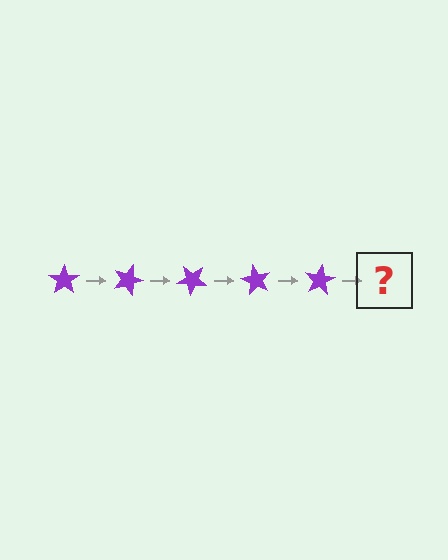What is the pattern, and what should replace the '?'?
The pattern is that the star rotates 20 degrees each step. The '?' should be a purple star rotated 100 degrees.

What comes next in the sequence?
The next element should be a purple star rotated 100 degrees.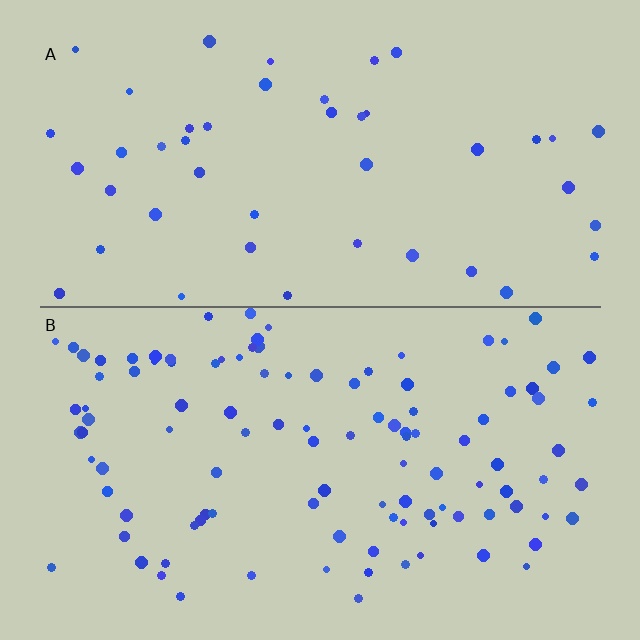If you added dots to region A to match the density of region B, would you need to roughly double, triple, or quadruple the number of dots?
Approximately double.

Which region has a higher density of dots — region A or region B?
B (the bottom).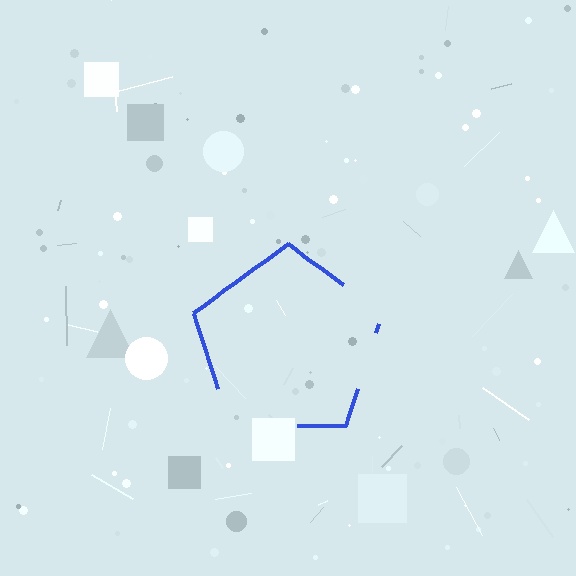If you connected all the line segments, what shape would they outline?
They would outline a pentagon.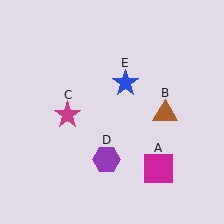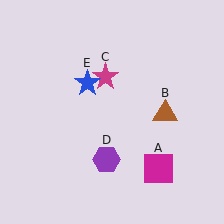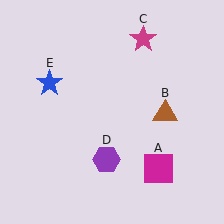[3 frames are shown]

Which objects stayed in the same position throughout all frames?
Magenta square (object A) and brown triangle (object B) and purple hexagon (object D) remained stationary.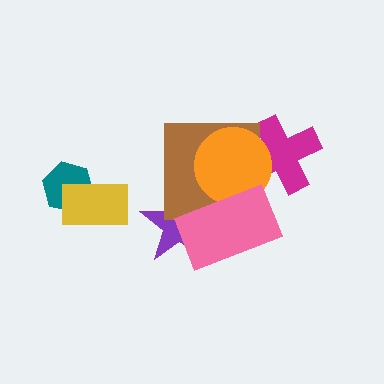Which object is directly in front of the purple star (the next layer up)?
The brown square is directly in front of the purple star.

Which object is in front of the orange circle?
The pink rectangle is in front of the orange circle.